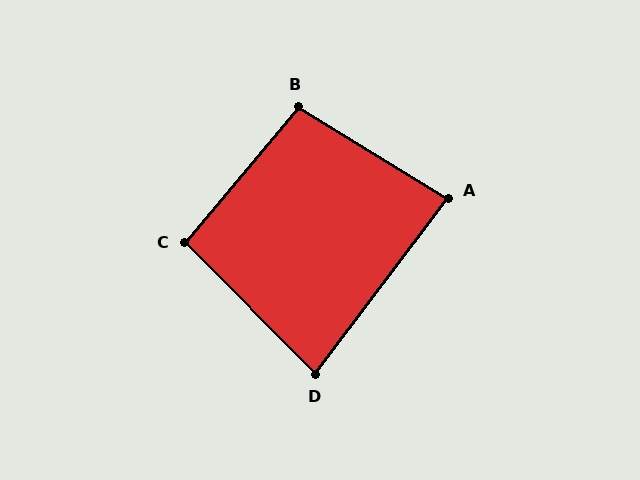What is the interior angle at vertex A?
Approximately 84 degrees (acute).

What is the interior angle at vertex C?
Approximately 96 degrees (obtuse).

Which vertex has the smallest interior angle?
D, at approximately 82 degrees.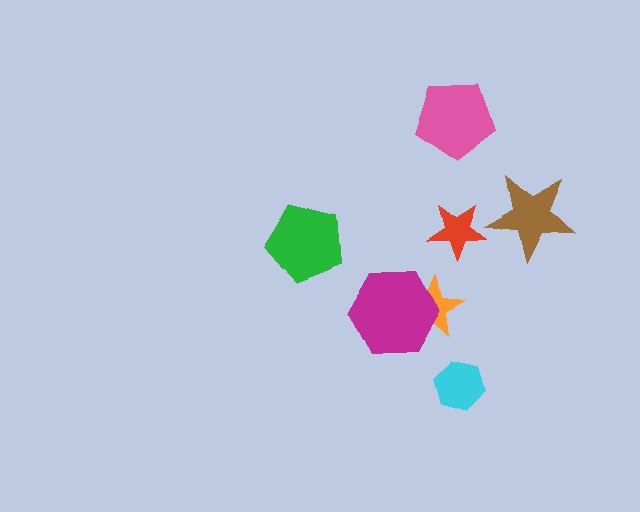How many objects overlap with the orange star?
1 object overlaps with the orange star.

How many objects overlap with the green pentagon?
0 objects overlap with the green pentagon.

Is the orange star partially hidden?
Yes, it is partially covered by another shape.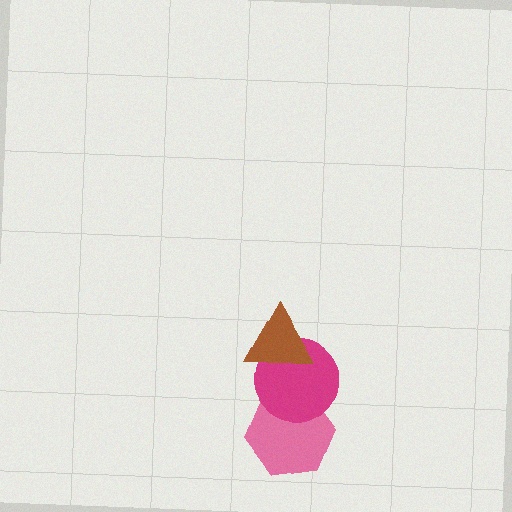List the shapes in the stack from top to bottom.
From top to bottom: the brown triangle, the magenta circle, the pink hexagon.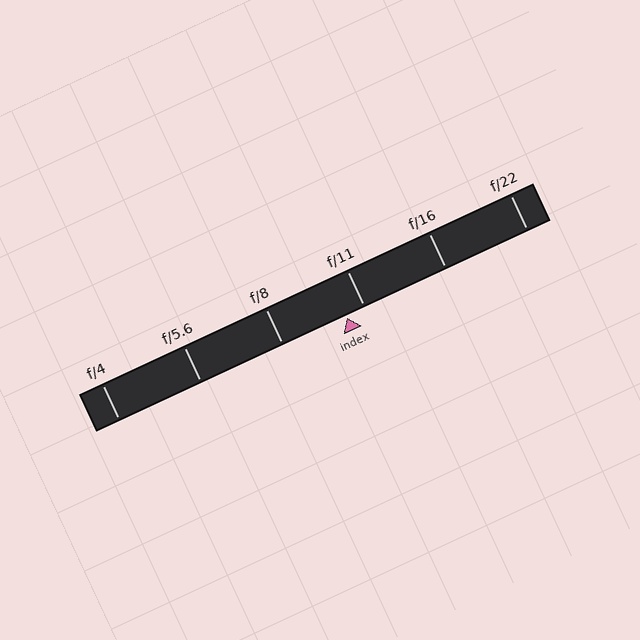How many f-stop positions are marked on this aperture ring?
There are 6 f-stop positions marked.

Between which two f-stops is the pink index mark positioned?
The index mark is between f/8 and f/11.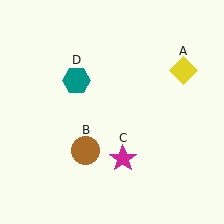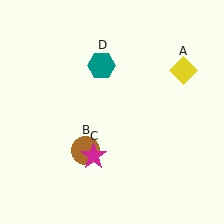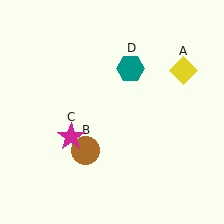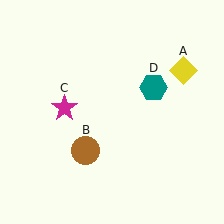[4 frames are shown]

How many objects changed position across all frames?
2 objects changed position: magenta star (object C), teal hexagon (object D).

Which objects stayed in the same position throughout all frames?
Yellow diamond (object A) and brown circle (object B) remained stationary.